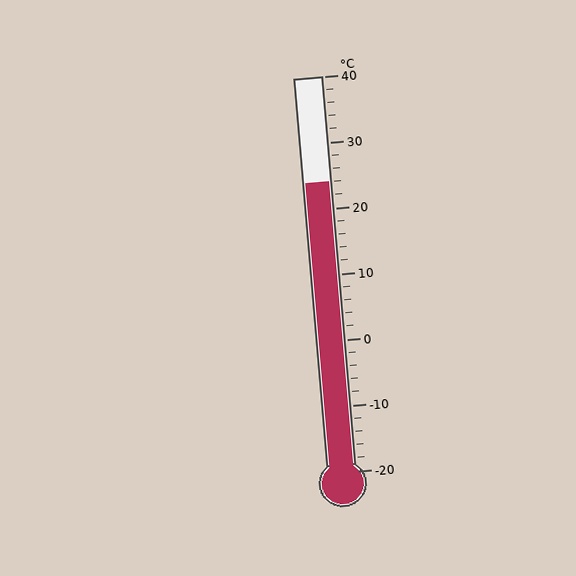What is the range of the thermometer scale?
The thermometer scale ranges from -20°C to 40°C.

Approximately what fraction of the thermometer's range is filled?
The thermometer is filled to approximately 75% of its range.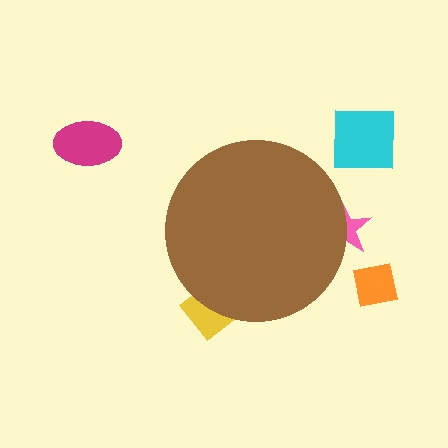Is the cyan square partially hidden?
No, the cyan square is fully visible.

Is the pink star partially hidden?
Yes, the pink star is partially hidden behind the brown circle.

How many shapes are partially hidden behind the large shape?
2 shapes are partially hidden.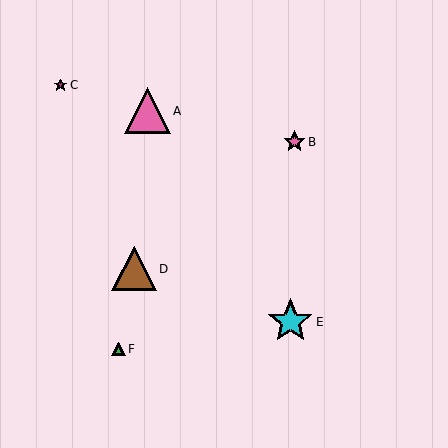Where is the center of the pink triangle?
The center of the pink triangle is at (147, 111).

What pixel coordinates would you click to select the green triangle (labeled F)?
Click at (119, 349) to select the green triangle F.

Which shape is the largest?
The pink triangle (labeled A) is the largest.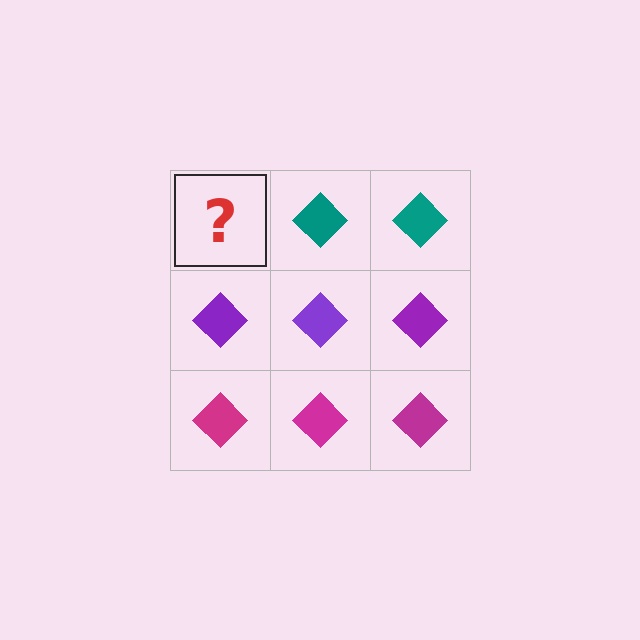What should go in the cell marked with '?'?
The missing cell should contain a teal diamond.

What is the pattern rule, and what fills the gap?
The rule is that each row has a consistent color. The gap should be filled with a teal diamond.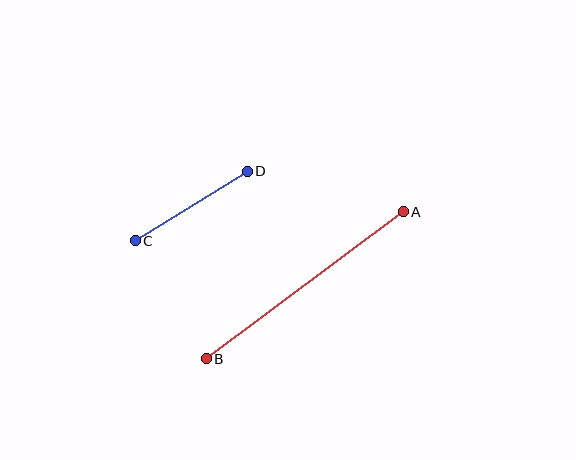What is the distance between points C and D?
The distance is approximately 132 pixels.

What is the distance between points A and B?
The distance is approximately 246 pixels.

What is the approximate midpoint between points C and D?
The midpoint is at approximately (191, 206) pixels.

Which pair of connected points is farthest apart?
Points A and B are farthest apart.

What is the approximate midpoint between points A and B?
The midpoint is at approximately (305, 285) pixels.